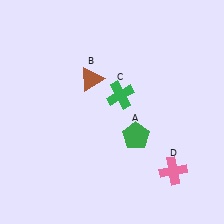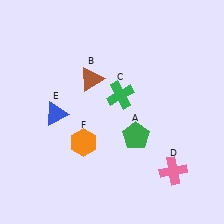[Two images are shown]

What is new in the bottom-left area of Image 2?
An orange hexagon (F) was added in the bottom-left area of Image 2.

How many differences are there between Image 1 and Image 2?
There are 2 differences between the two images.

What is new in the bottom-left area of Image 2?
A blue triangle (E) was added in the bottom-left area of Image 2.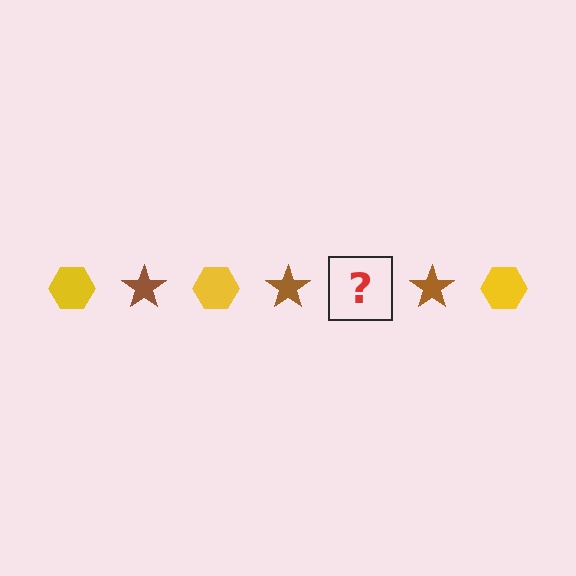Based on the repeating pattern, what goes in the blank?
The blank should be a yellow hexagon.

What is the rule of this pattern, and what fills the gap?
The rule is that the pattern alternates between yellow hexagon and brown star. The gap should be filled with a yellow hexagon.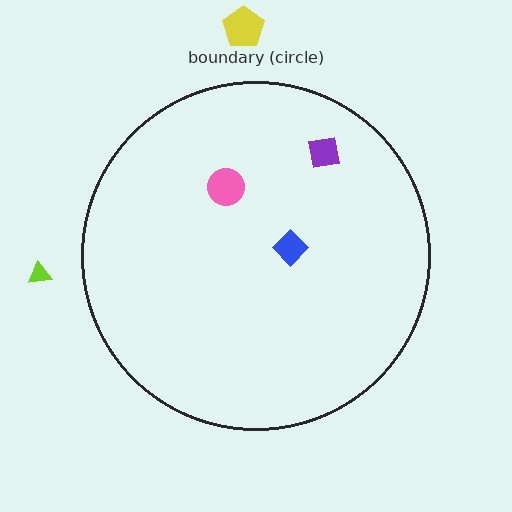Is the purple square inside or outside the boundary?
Inside.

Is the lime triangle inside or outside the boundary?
Outside.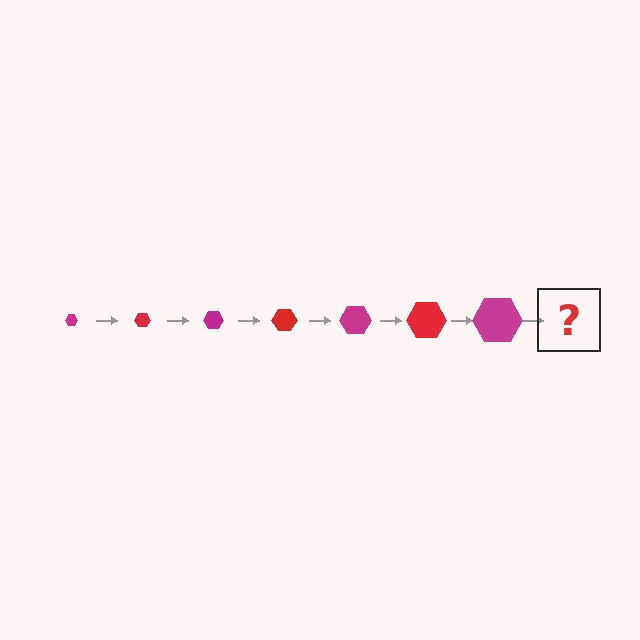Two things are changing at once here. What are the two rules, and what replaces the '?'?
The two rules are that the hexagon grows larger each step and the color cycles through magenta and red. The '?' should be a red hexagon, larger than the previous one.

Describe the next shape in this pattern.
It should be a red hexagon, larger than the previous one.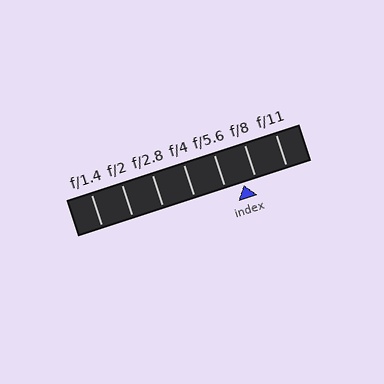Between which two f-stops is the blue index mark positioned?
The index mark is between f/5.6 and f/8.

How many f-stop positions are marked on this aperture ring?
There are 7 f-stop positions marked.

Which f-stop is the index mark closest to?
The index mark is closest to f/8.